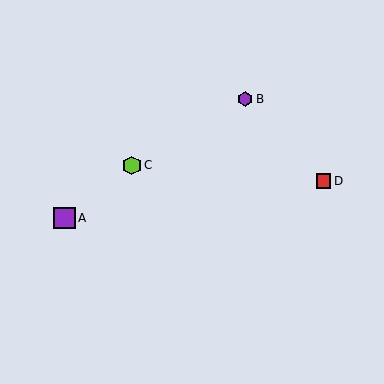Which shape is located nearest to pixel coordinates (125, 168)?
The lime hexagon (labeled C) at (132, 166) is nearest to that location.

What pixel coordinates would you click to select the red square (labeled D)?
Click at (323, 181) to select the red square D.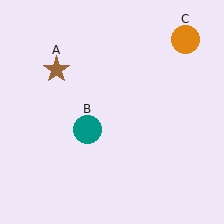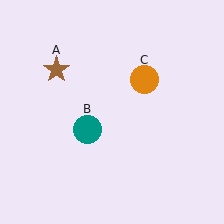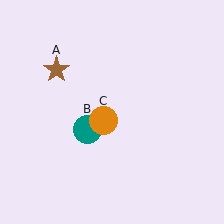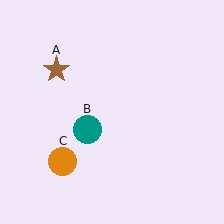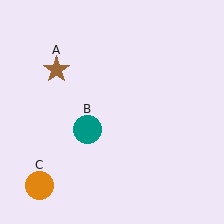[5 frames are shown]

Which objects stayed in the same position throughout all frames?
Brown star (object A) and teal circle (object B) remained stationary.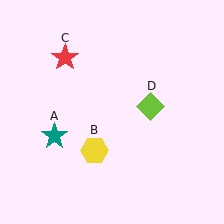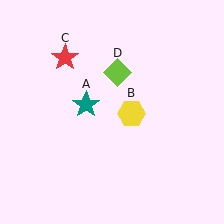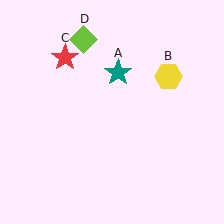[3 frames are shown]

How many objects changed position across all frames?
3 objects changed position: teal star (object A), yellow hexagon (object B), lime diamond (object D).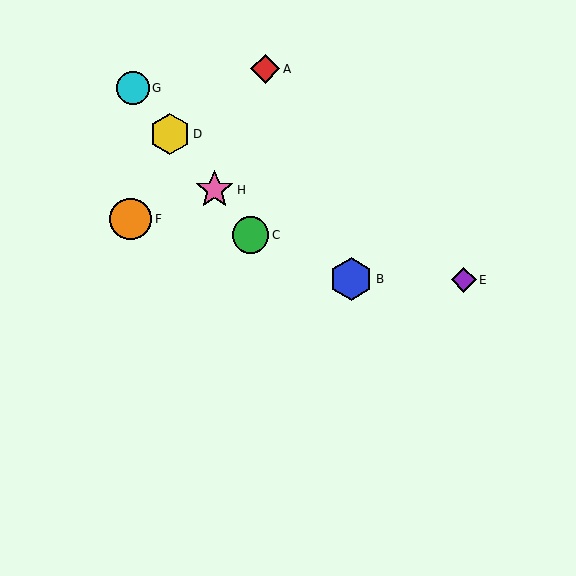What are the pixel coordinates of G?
Object G is at (133, 88).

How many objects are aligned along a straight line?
4 objects (C, D, G, H) are aligned along a straight line.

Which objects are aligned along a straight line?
Objects C, D, G, H are aligned along a straight line.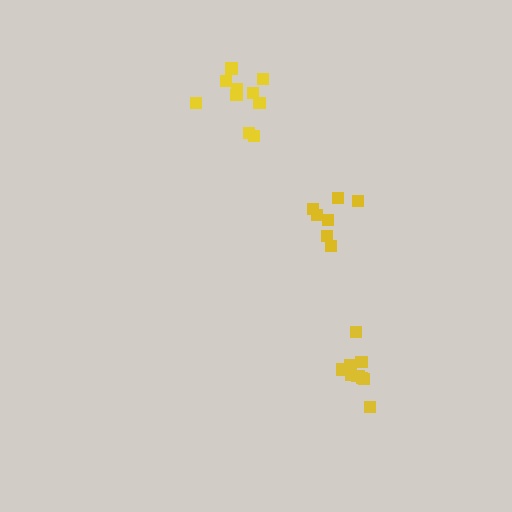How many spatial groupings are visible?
There are 3 spatial groupings.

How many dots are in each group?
Group 1: 10 dots, Group 2: 10 dots, Group 3: 7 dots (27 total).